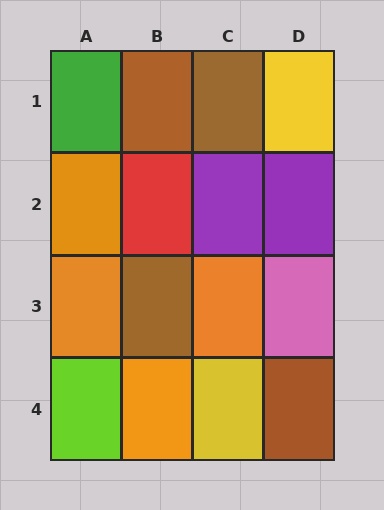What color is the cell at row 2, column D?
Purple.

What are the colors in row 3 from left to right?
Orange, brown, orange, pink.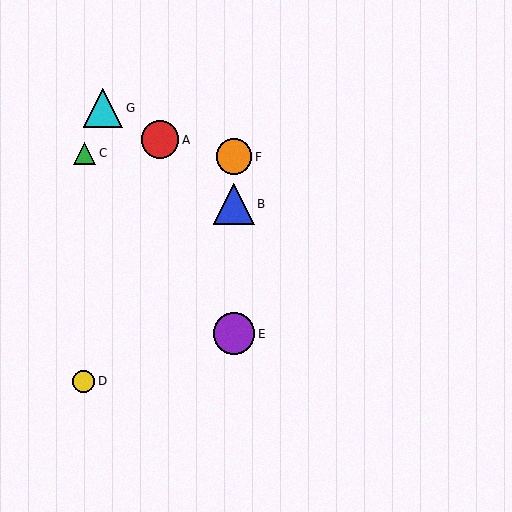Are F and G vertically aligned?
No, F is at x≈234 and G is at x≈103.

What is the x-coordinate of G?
Object G is at x≈103.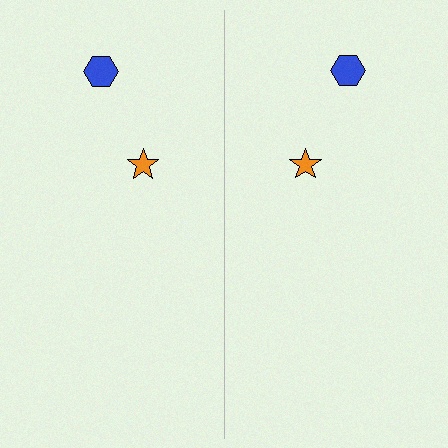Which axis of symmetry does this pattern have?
The pattern has a vertical axis of symmetry running through the center of the image.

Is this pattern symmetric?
Yes, this pattern has bilateral (reflection) symmetry.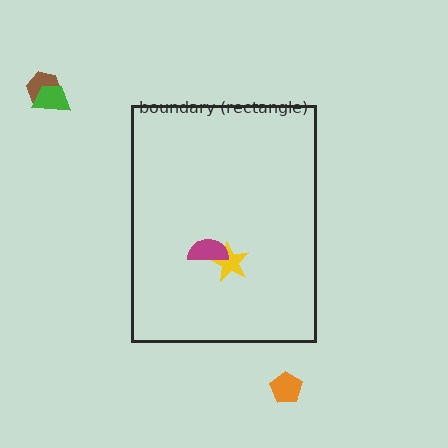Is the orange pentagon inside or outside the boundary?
Outside.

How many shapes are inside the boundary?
2 inside, 3 outside.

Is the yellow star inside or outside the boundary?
Inside.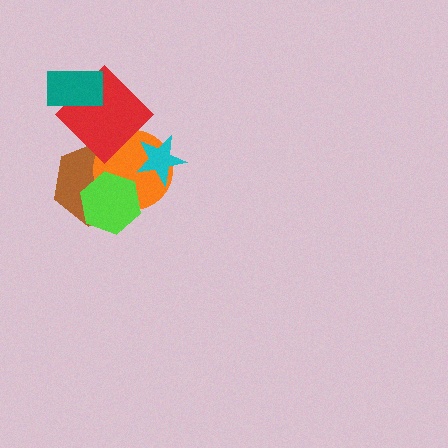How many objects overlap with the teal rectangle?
1 object overlaps with the teal rectangle.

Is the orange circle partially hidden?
Yes, it is partially covered by another shape.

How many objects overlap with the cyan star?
1 object overlaps with the cyan star.